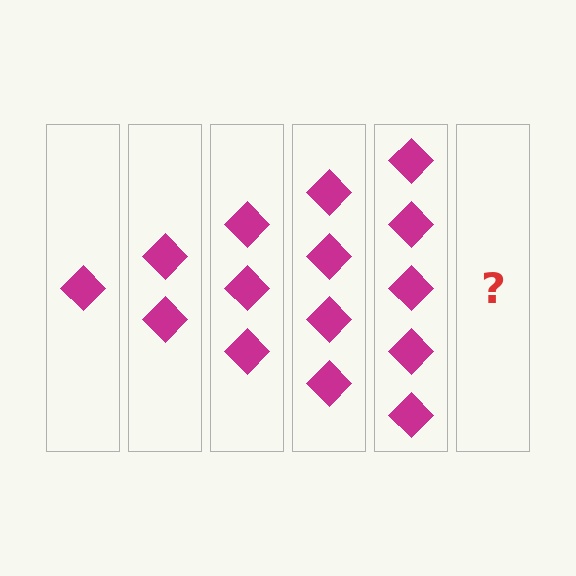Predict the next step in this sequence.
The next step is 6 diamonds.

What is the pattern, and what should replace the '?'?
The pattern is that each step adds one more diamond. The '?' should be 6 diamonds.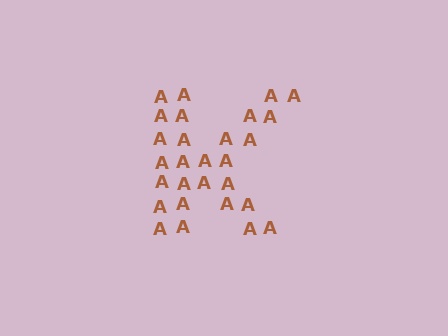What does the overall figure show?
The overall figure shows the letter K.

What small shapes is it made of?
It is made of small letter A's.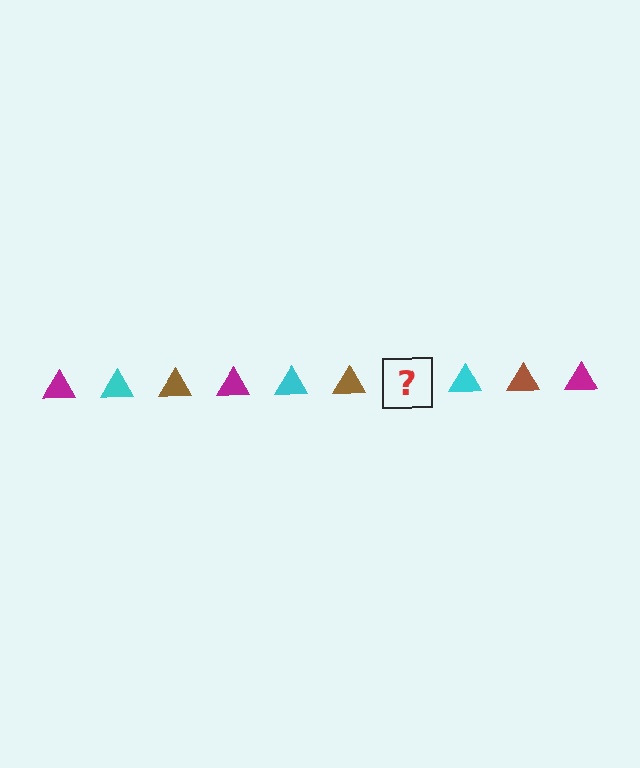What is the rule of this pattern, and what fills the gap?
The rule is that the pattern cycles through magenta, cyan, brown triangles. The gap should be filled with a magenta triangle.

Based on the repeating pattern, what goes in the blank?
The blank should be a magenta triangle.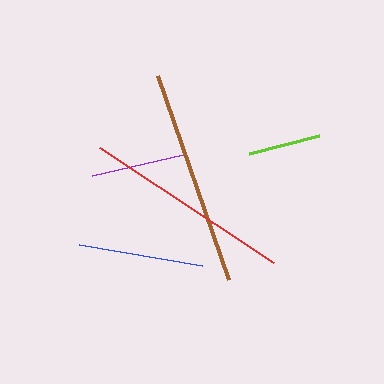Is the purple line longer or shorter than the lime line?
The purple line is longer than the lime line.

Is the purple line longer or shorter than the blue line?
The blue line is longer than the purple line.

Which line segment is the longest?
The brown line is the longest at approximately 216 pixels.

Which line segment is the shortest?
The lime line is the shortest at approximately 73 pixels.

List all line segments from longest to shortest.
From longest to shortest: brown, red, blue, purple, lime.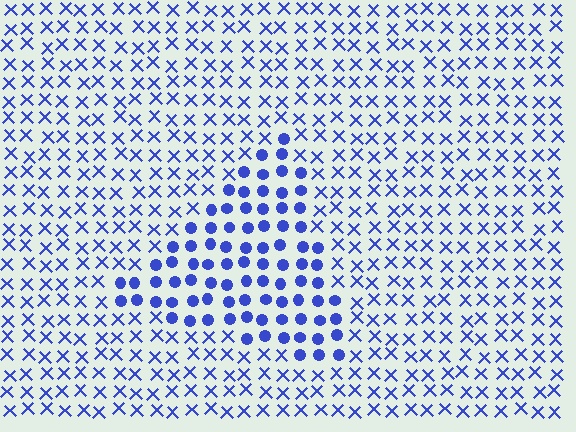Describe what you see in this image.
The image is filled with small blue elements arranged in a uniform grid. A triangle-shaped region contains circles, while the surrounding area contains X marks. The boundary is defined purely by the change in element shape.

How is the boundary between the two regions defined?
The boundary is defined by a change in element shape: circles inside vs. X marks outside. All elements share the same color and spacing.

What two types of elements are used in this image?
The image uses circles inside the triangle region and X marks outside it.